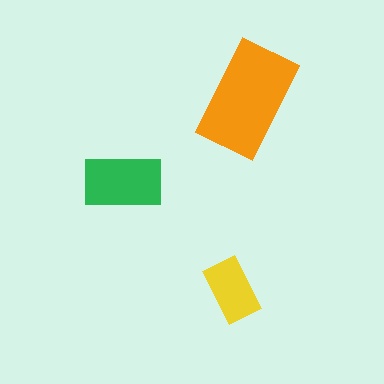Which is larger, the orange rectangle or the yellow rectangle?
The orange one.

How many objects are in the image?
There are 3 objects in the image.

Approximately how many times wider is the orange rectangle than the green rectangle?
About 1.5 times wider.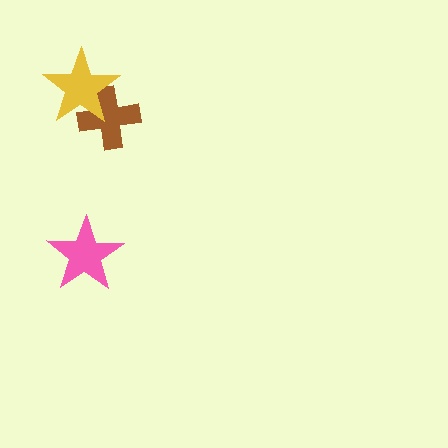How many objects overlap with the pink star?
0 objects overlap with the pink star.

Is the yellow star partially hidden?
No, no other shape covers it.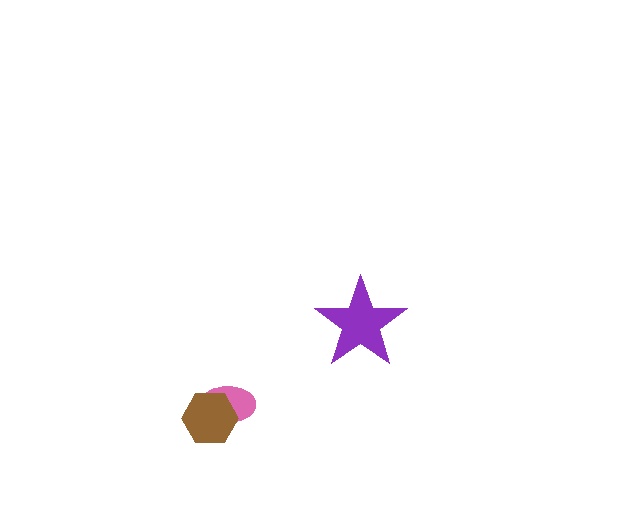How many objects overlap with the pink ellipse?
1 object overlaps with the pink ellipse.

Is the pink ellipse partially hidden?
Yes, it is partially covered by another shape.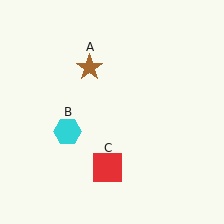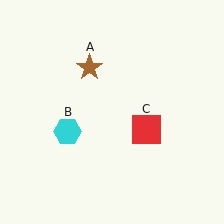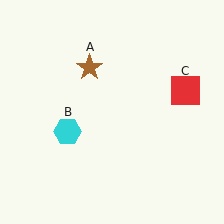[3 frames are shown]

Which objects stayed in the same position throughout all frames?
Brown star (object A) and cyan hexagon (object B) remained stationary.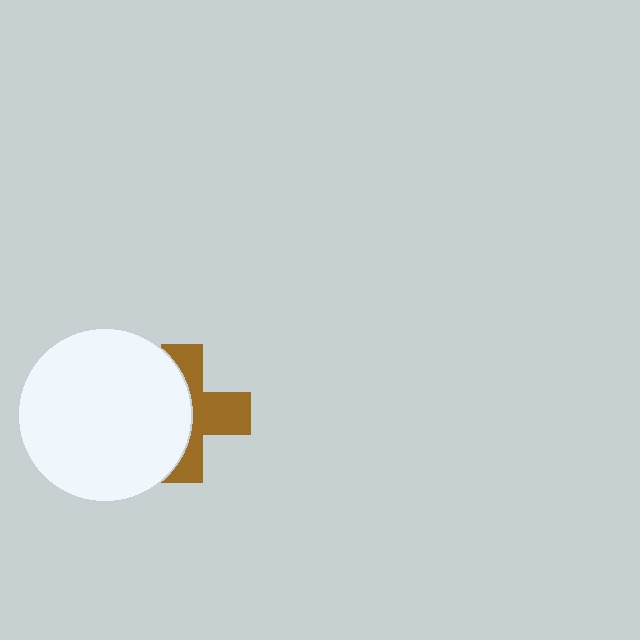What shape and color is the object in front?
The object in front is a white circle.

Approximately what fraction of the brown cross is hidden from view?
Roughly 50% of the brown cross is hidden behind the white circle.